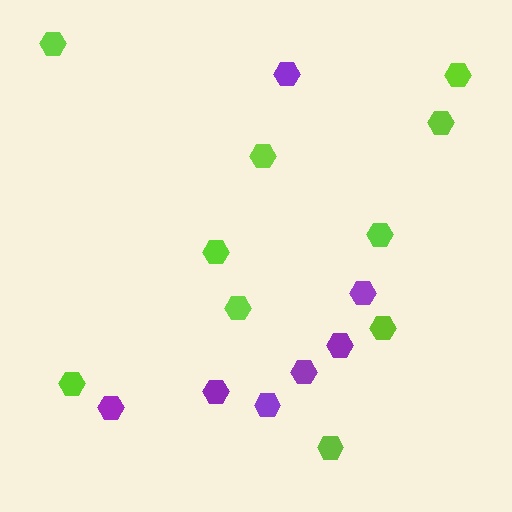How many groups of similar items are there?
There are 2 groups: one group of purple hexagons (7) and one group of lime hexagons (10).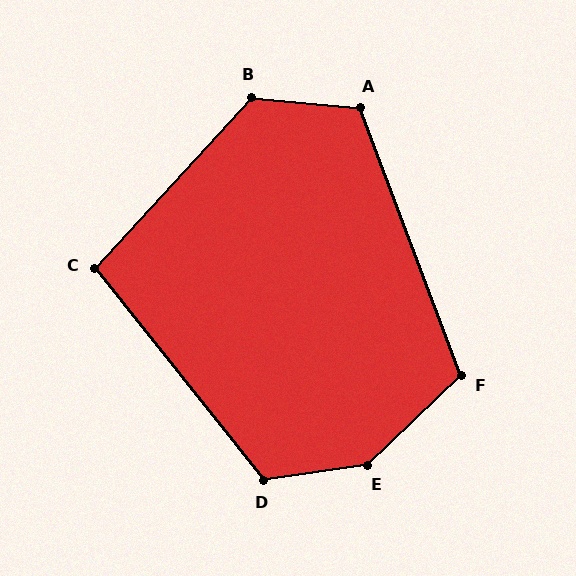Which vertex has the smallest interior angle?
C, at approximately 99 degrees.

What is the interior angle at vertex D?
Approximately 120 degrees (obtuse).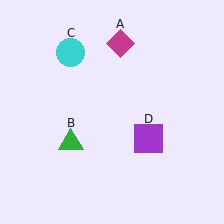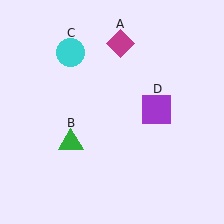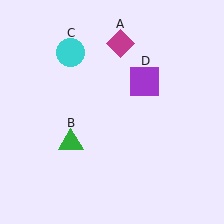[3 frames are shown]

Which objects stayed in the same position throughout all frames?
Magenta diamond (object A) and green triangle (object B) and cyan circle (object C) remained stationary.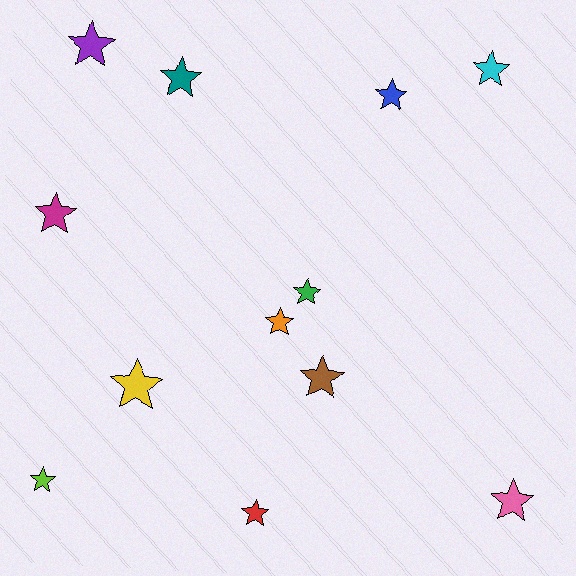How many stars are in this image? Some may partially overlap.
There are 12 stars.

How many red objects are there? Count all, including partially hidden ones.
There is 1 red object.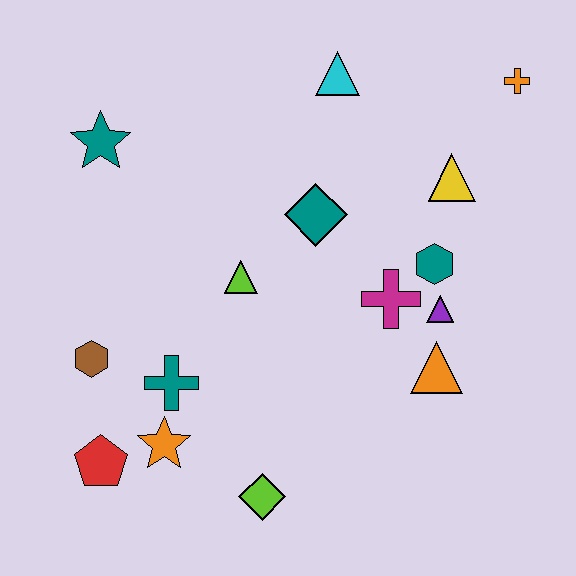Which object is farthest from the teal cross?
The orange cross is farthest from the teal cross.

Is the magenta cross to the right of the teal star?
Yes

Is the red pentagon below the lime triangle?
Yes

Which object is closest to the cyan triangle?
The teal diamond is closest to the cyan triangle.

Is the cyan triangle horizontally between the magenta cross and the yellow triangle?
No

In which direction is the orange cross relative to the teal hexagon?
The orange cross is above the teal hexagon.